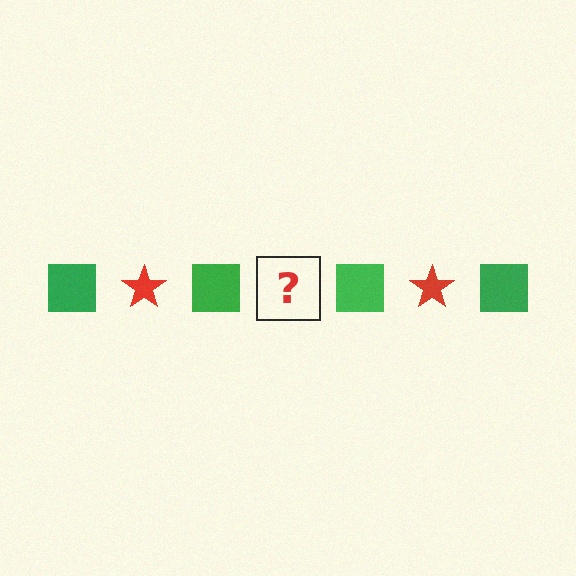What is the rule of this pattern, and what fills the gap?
The rule is that the pattern alternates between green square and red star. The gap should be filled with a red star.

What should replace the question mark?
The question mark should be replaced with a red star.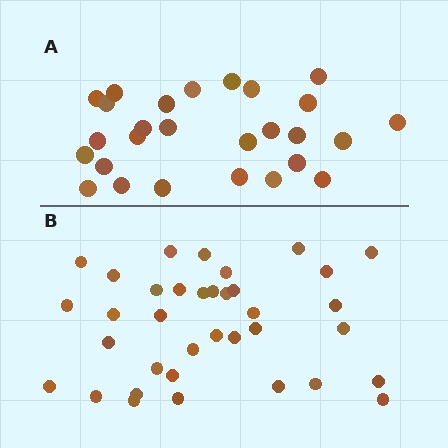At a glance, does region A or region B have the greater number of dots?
Region B (the bottom region) has more dots.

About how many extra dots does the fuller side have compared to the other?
Region B has roughly 8 or so more dots than region A.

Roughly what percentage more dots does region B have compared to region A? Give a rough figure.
About 35% more.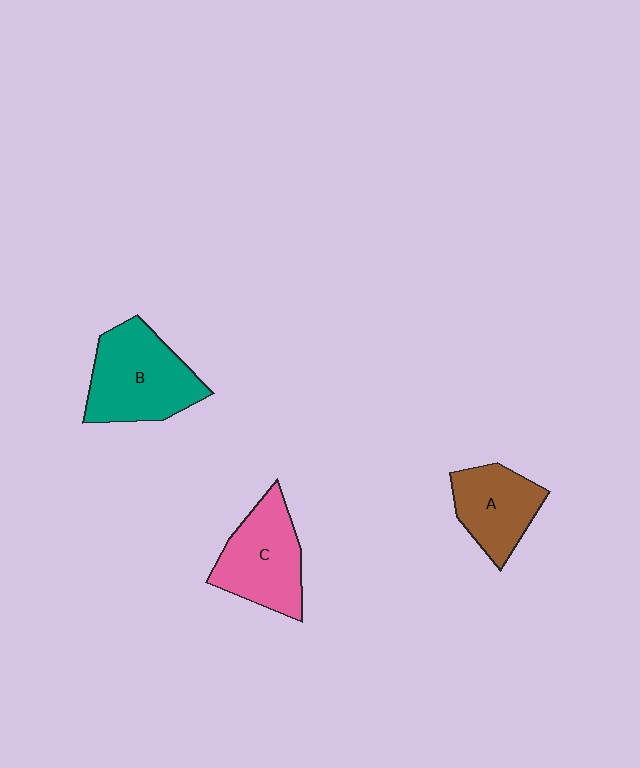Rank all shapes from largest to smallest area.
From largest to smallest: B (teal), C (pink), A (brown).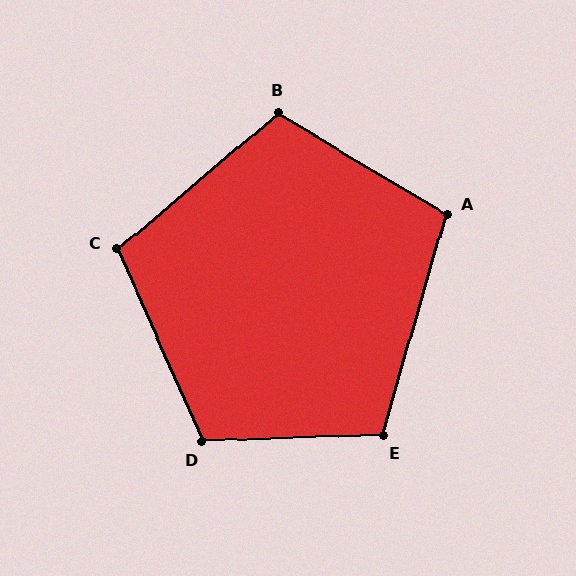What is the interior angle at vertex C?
Approximately 106 degrees (obtuse).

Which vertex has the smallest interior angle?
A, at approximately 105 degrees.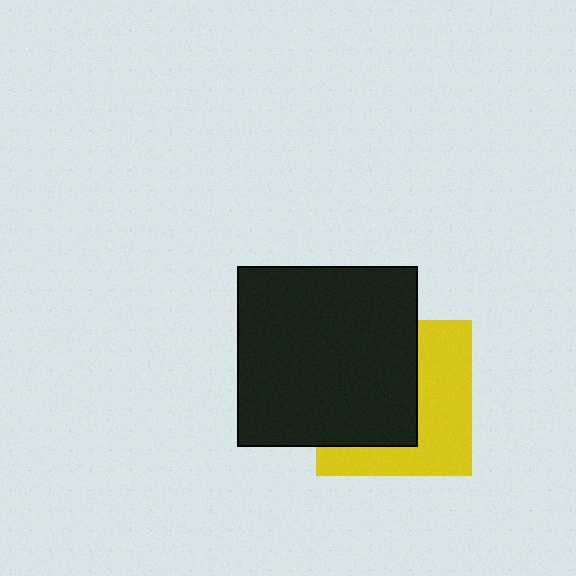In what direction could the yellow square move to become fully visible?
The yellow square could move right. That would shift it out from behind the black square entirely.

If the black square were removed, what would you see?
You would see the complete yellow square.